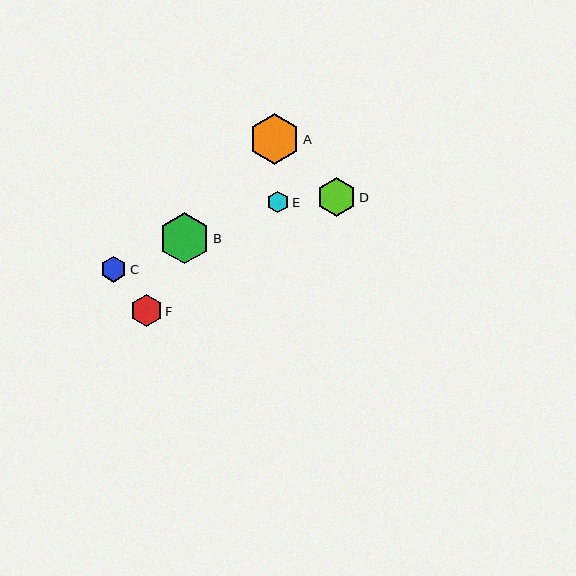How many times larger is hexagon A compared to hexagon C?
Hexagon A is approximately 2.0 times the size of hexagon C.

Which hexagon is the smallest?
Hexagon E is the smallest with a size of approximately 21 pixels.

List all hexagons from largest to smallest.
From largest to smallest: A, B, D, F, C, E.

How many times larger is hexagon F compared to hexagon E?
Hexagon F is approximately 1.5 times the size of hexagon E.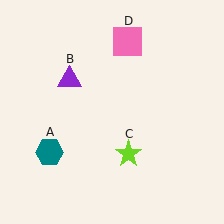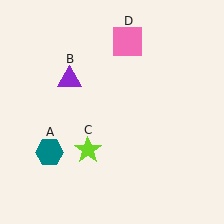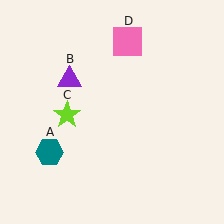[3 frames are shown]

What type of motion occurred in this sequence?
The lime star (object C) rotated clockwise around the center of the scene.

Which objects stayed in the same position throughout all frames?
Teal hexagon (object A) and purple triangle (object B) and pink square (object D) remained stationary.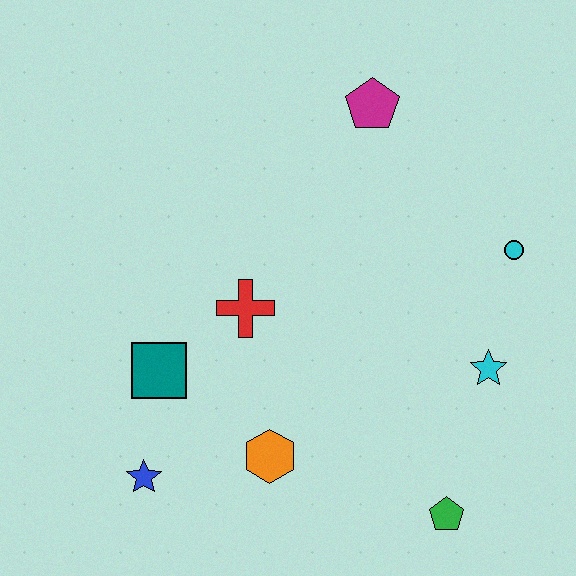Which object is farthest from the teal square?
The cyan circle is farthest from the teal square.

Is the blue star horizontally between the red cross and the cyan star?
No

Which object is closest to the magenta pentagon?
The cyan circle is closest to the magenta pentagon.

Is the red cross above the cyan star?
Yes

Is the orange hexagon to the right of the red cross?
Yes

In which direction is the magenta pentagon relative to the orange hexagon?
The magenta pentagon is above the orange hexagon.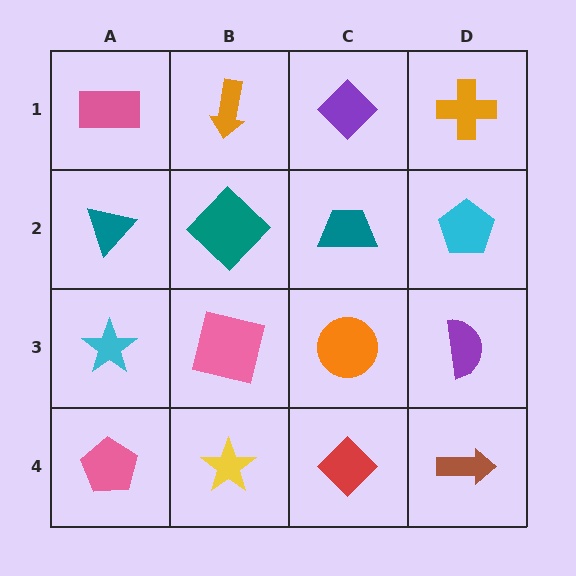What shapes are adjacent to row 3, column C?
A teal trapezoid (row 2, column C), a red diamond (row 4, column C), a pink square (row 3, column B), a purple semicircle (row 3, column D).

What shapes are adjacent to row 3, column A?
A teal triangle (row 2, column A), a pink pentagon (row 4, column A), a pink square (row 3, column B).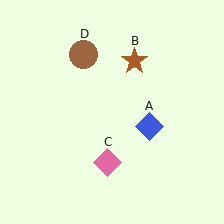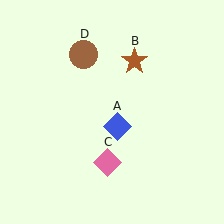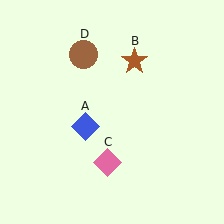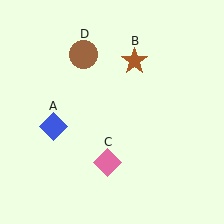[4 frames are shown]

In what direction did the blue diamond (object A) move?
The blue diamond (object A) moved left.